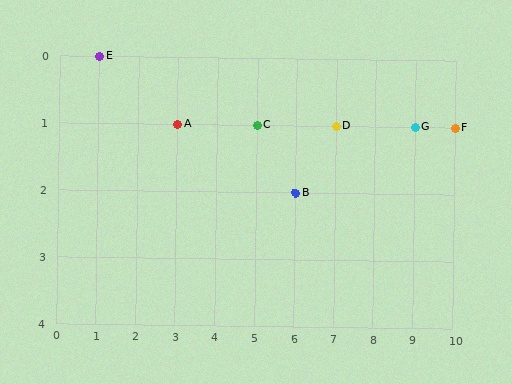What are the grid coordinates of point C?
Point C is at grid coordinates (5, 1).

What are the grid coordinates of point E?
Point E is at grid coordinates (1, 0).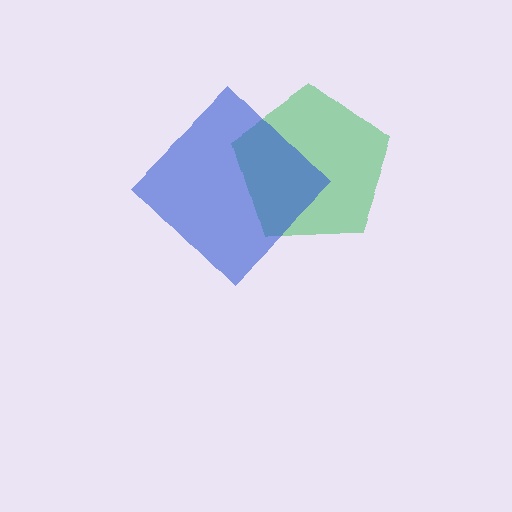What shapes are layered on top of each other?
The layered shapes are: a green pentagon, a blue diamond.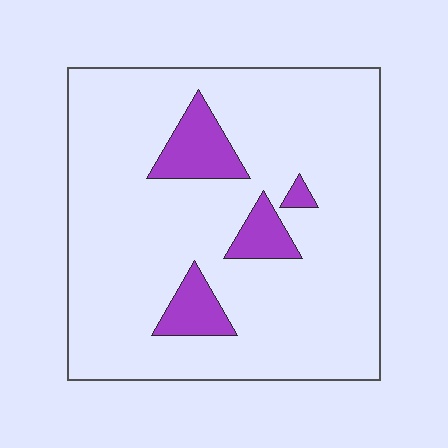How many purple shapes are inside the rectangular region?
4.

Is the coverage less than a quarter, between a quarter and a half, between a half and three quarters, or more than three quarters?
Less than a quarter.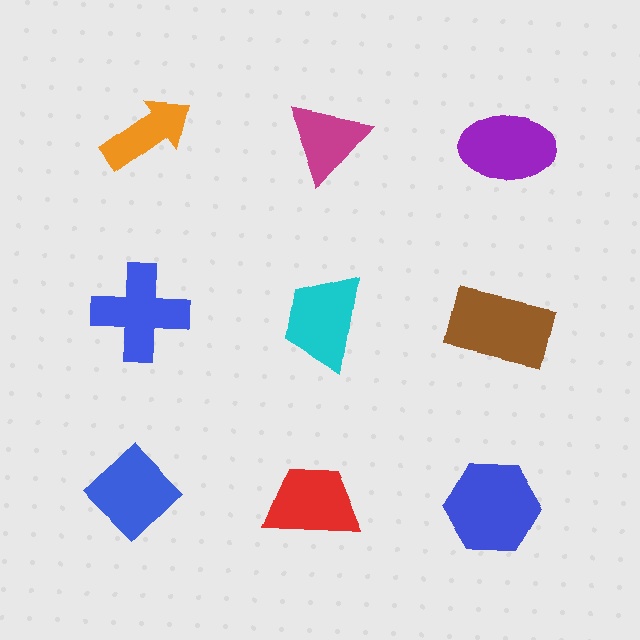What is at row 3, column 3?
A blue hexagon.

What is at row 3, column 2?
A red trapezoid.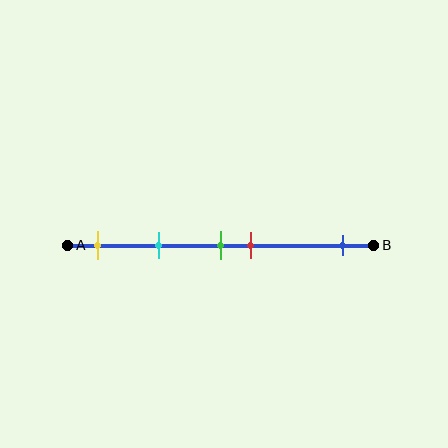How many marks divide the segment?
There are 5 marks dividing the segment.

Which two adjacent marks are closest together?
The green and red marks are the closest adjacent pair.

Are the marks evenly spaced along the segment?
No, the marks are not evenly spaced.